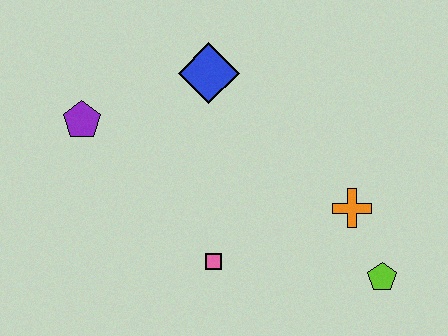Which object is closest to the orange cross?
The lime pentagon is closest to the orange cross.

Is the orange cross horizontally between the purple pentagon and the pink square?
No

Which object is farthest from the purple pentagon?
The lime pentagon is farthest from the purple pentagon.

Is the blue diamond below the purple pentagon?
No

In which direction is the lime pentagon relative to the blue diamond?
The lime pentagon is below the blue diamond.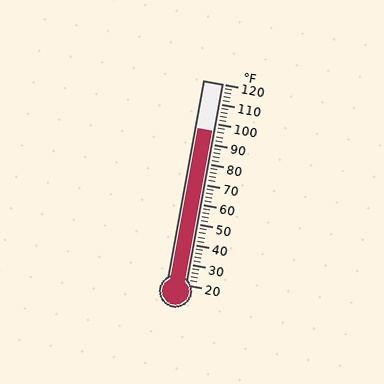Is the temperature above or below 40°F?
The temperature is above 40°F.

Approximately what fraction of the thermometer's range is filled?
The thermometer is filled to approximately 75% of its range.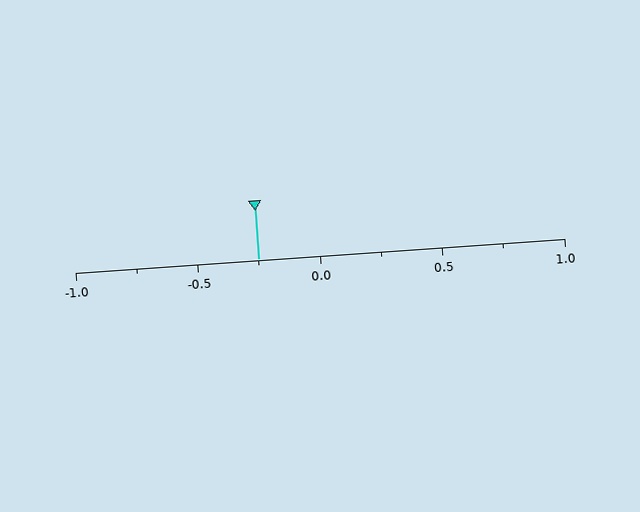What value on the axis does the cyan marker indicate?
The marker indicates approximately -0.25.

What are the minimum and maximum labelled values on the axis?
The axis runs from -1.0 to 1.0.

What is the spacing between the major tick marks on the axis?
The major ticks are spaced 0.5 apart.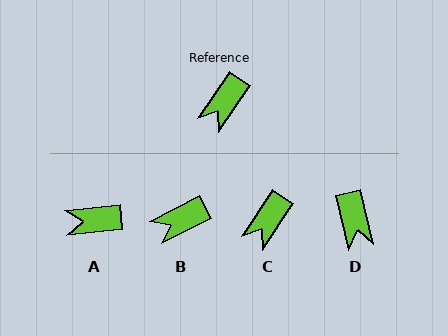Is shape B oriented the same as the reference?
No, it is off by about 30 degrees.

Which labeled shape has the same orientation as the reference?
C.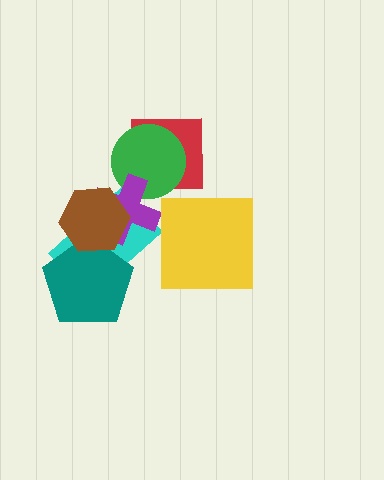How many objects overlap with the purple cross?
4 objects overlap with the purple cross.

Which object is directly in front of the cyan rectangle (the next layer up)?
The purple cross is directly in front of the cyan rectangle.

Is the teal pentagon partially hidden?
Yes, it is partially covered by another shape.